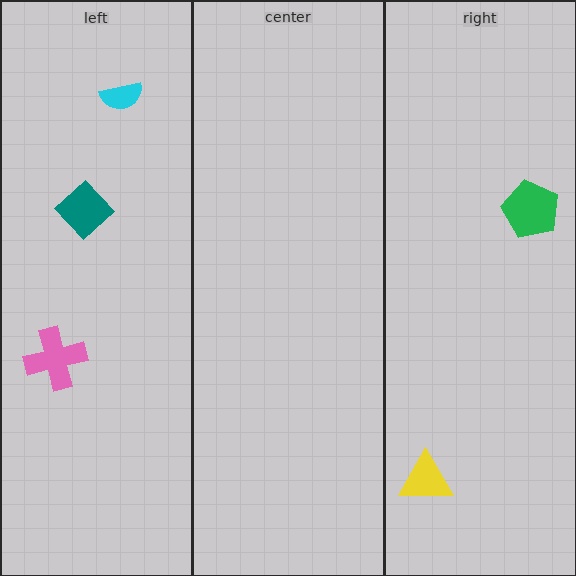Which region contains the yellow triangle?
The right region.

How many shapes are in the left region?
3.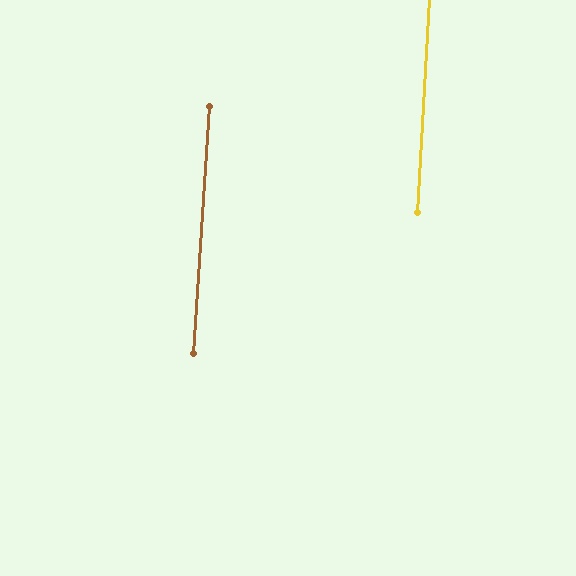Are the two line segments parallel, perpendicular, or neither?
Parallel — their directions differ by only 0.5°.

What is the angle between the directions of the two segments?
Approximately 1 degree.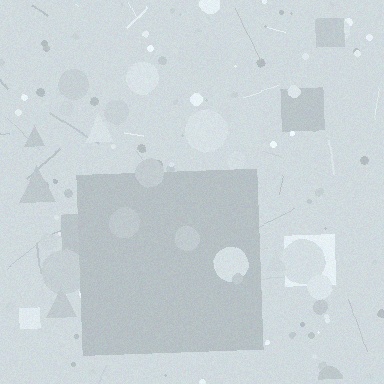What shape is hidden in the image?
A square is hidden in the image.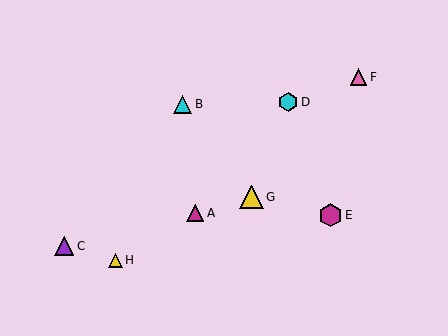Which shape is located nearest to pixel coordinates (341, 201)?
The magenta hexagon (labeled E) at (331, 215) is nearest to that location.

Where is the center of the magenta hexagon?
The center of the magenta hexagon is at (331, 215).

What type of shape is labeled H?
Shape H is a yellow triangle.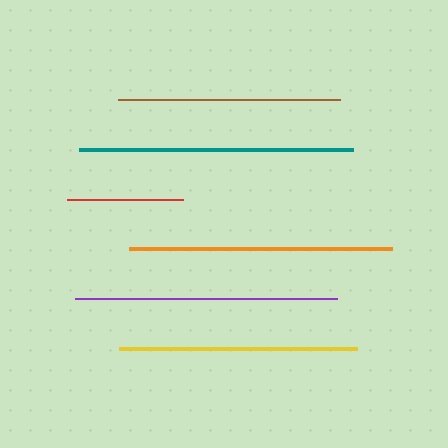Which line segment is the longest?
The teal line is the longest at approximately 275 pixels.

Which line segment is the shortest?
The red line is the shortest at approximately 116 pixels.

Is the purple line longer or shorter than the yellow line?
The purple line is longer than the yellow line.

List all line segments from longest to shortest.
From longest to shortest: teal, orange, purple, yellow, brown, red.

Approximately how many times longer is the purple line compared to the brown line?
The purple line is approximately 1.2 times the length of the brown line.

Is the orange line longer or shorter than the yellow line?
The orange line is longer than the yellow line.